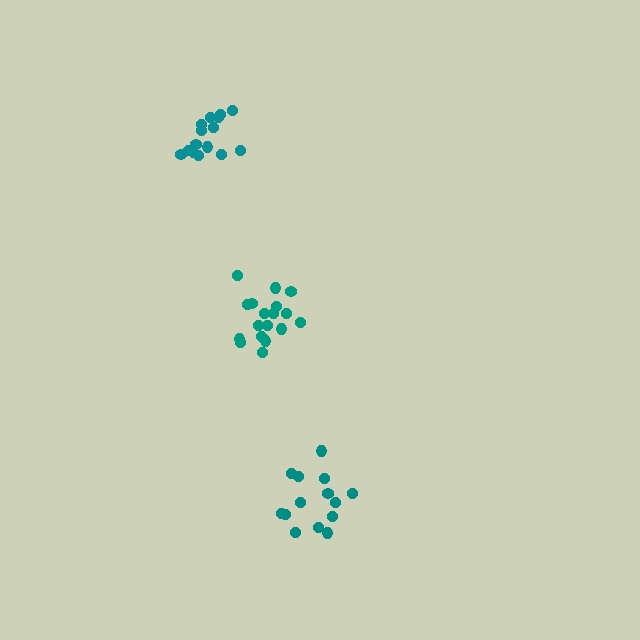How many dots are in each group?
Group 1: 14 dots, Group 2: 18 dots, Group 3: 15 dots (47 total).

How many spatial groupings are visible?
There are 3 spatial groupings.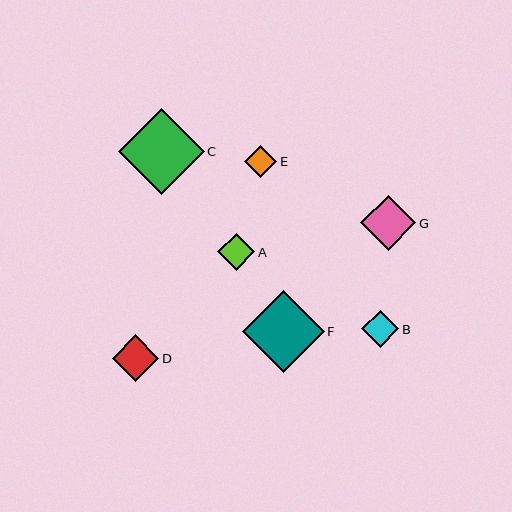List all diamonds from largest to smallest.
From largest to smallest: C, F, G, D, A, B, E.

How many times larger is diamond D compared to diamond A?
Diamond D is approximately 1.3 times the size of diamond A.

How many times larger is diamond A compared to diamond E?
Diamond A is approximately 1.2 times the size of diamond E.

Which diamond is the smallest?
Diamond E is the smallest with a size of approximately 32 pixels.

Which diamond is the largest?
Diamond C is the largest with a size of approximately 86 pixels.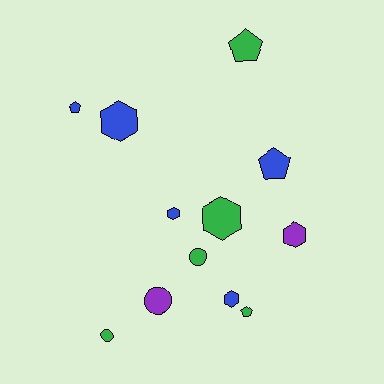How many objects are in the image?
There are 12 objects.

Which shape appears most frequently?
Hexagon, with 5 objects.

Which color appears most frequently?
Blue, with 5 objects.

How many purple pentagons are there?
There are no purple pentagons.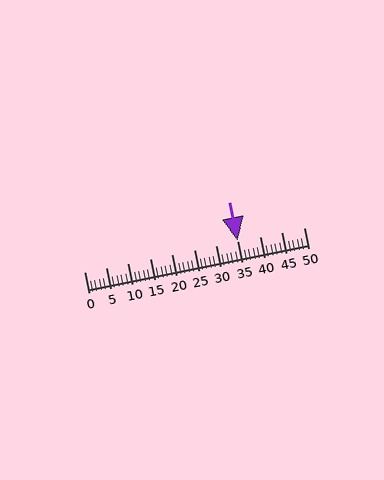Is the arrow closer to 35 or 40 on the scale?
The arrow is closer to 35.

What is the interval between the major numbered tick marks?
The major tick marks are spaced 5 units apart.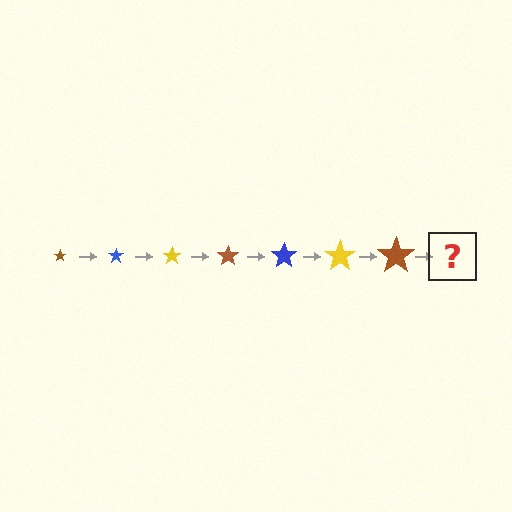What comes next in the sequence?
The next element should be a blue star, larger than the previous one.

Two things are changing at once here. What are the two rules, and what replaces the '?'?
The two rules are that the star grows larger each step and the color cycles through brown, blue, and yellow. The '?' should be a blue star, larger than the previous one.